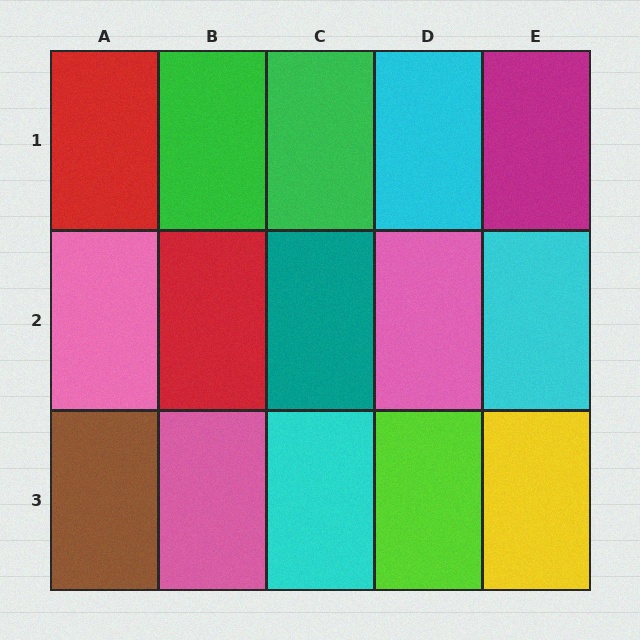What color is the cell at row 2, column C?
Teal.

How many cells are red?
2 cells are red.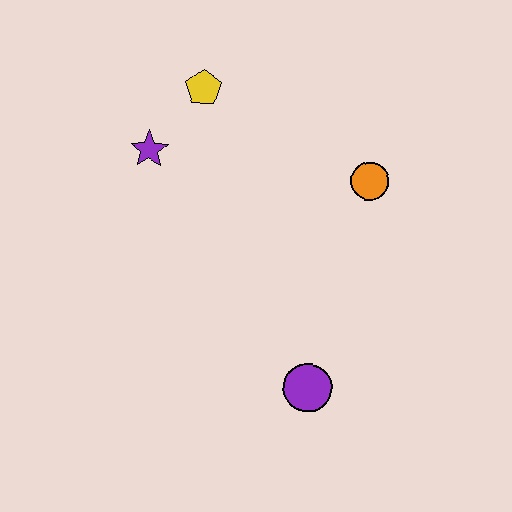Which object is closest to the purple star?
The yellow pentagon is closest to the purple star.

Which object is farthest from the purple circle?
The yellow pentagon is farthest from the purple circle.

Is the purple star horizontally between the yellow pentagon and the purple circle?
No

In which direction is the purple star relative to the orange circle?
The purple star is to the left of the orange circle.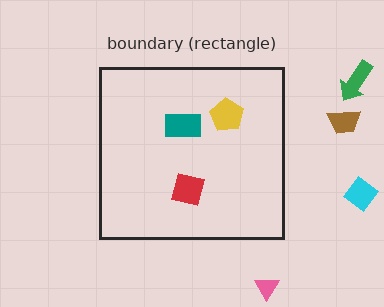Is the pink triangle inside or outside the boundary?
Outside.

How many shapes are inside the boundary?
3 inside, 4 outside.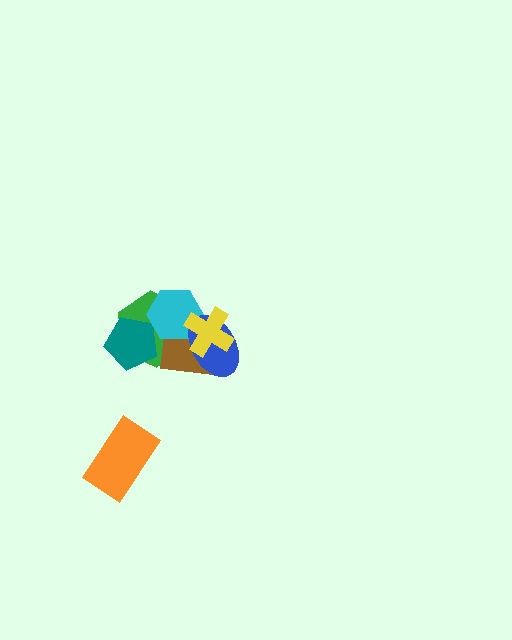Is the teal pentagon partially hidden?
Yes, it is partially covered by another shape.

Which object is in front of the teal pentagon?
The brown square is in front of the teal pentagon.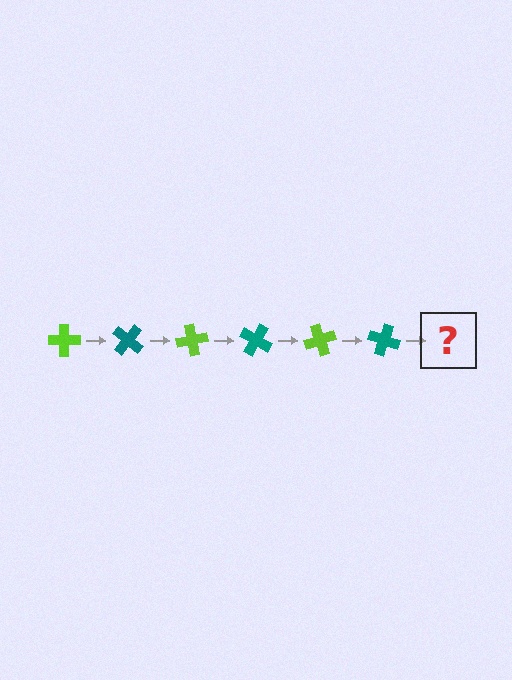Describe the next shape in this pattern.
It should be a lime cross, rotated 240 degrees from the start.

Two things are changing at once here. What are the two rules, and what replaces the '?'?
The two rules are that it rotates 40 degrees each step and the color cycles through lime and teal. The '?' should be a lime cross, rotated 240 degrees from the start.